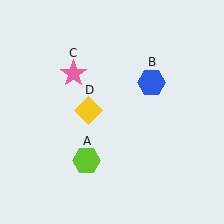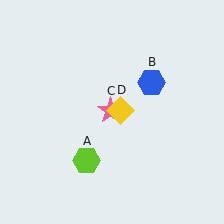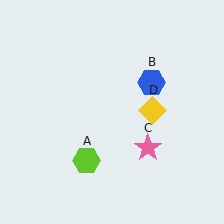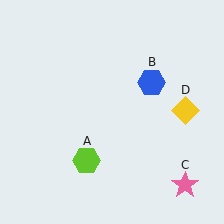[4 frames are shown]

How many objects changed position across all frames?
2 objects changed position: pink star (object C), yellow diamond (object D).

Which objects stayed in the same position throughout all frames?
Lime hexagon (object A) and blue hexagon (object B) remained stationary.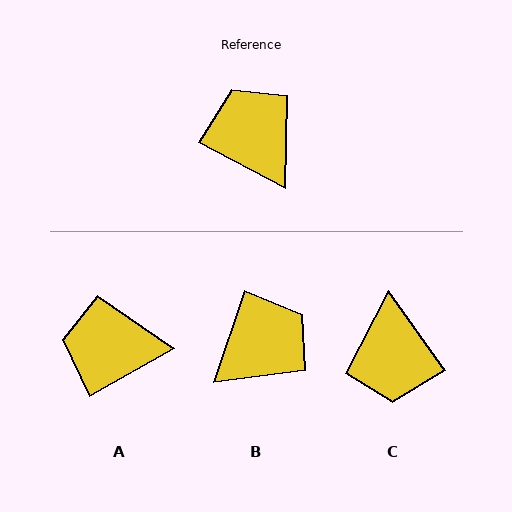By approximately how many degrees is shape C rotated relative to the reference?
Approximately 154 degrees counter-clockwise.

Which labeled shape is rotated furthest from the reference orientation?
C, about 154 degrees away.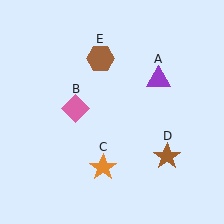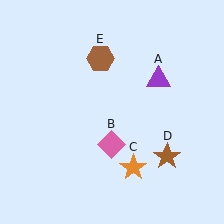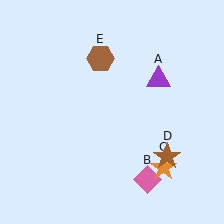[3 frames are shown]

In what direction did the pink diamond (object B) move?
The pink diamond (object B) moved down and to the right.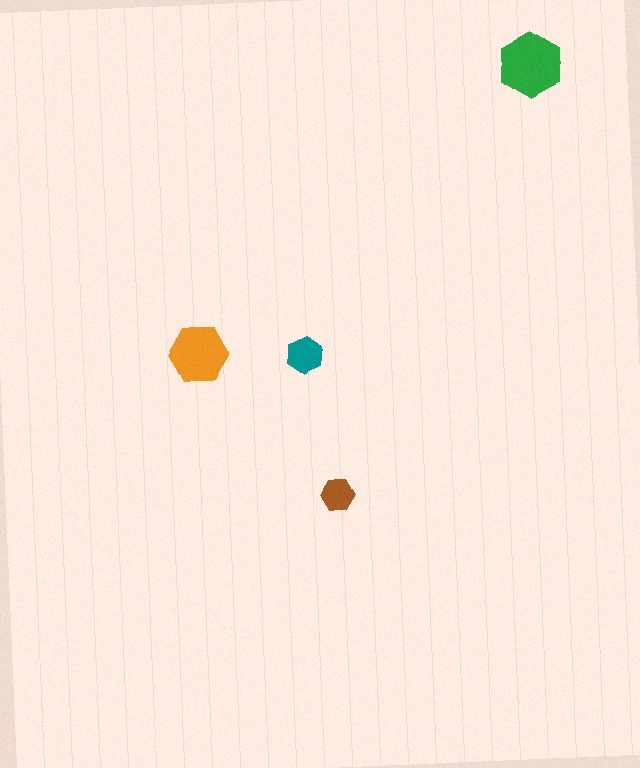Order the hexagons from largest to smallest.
the green one, the orange one, the teal one, the brown one.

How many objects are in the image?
There are 4 objects in the image.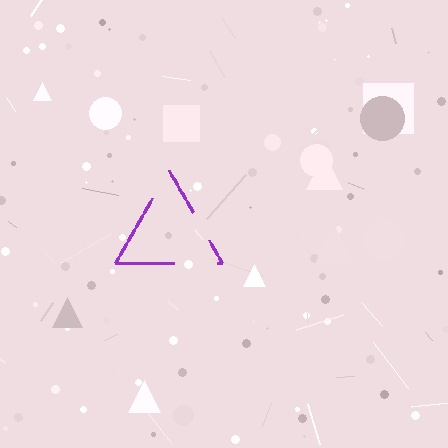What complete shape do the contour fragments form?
The contour fragments form a triangle.